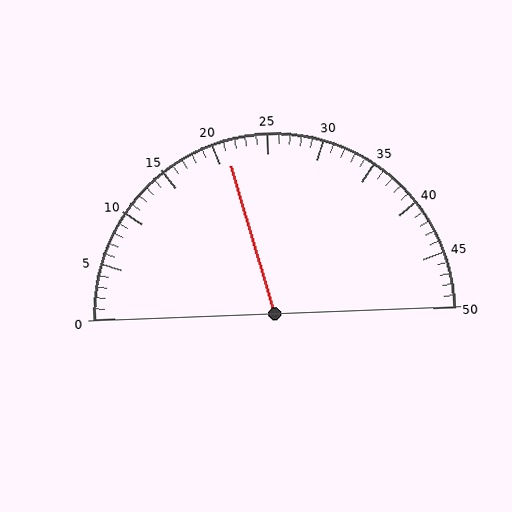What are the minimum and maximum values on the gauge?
The gauge ranges from 0 to 50.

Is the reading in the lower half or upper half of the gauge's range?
The reading is in the lower half of the range (0 to 50).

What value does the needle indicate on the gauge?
The needle indicates approximately 21.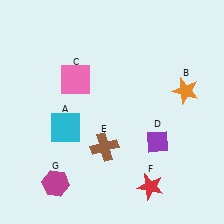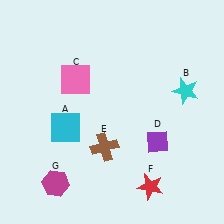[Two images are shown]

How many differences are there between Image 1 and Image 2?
There is 1 difference between the two images.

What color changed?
The star (B) changed from orange in Image 1 to cyan in Image 2.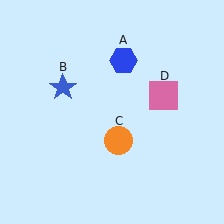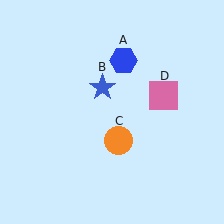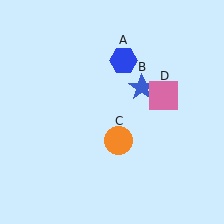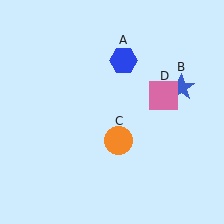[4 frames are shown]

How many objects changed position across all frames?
1 object changed position: blue star (object B).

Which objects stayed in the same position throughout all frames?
Blue hexagon (object A) and orange circle (object C) and pink square (object D) remained stationary.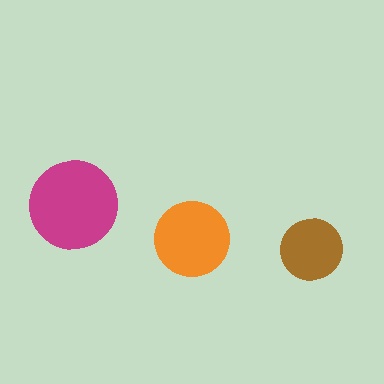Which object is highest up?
The magenta circle is topmost.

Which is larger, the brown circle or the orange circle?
The orange one.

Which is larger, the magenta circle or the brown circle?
The magenta one.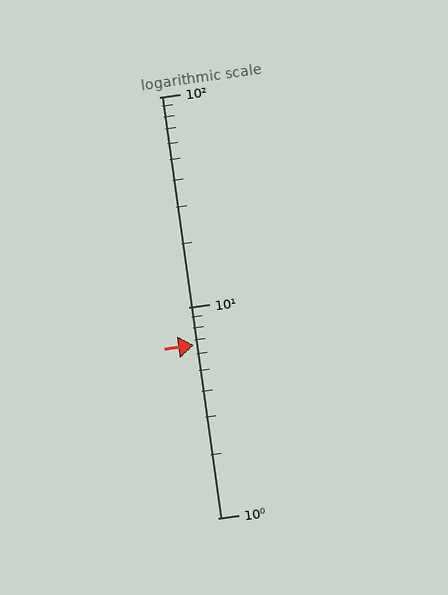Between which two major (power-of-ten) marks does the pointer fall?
The pointer is between 1 and 10.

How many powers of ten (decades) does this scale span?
The scale spans 2 decades, from 1 to 100.